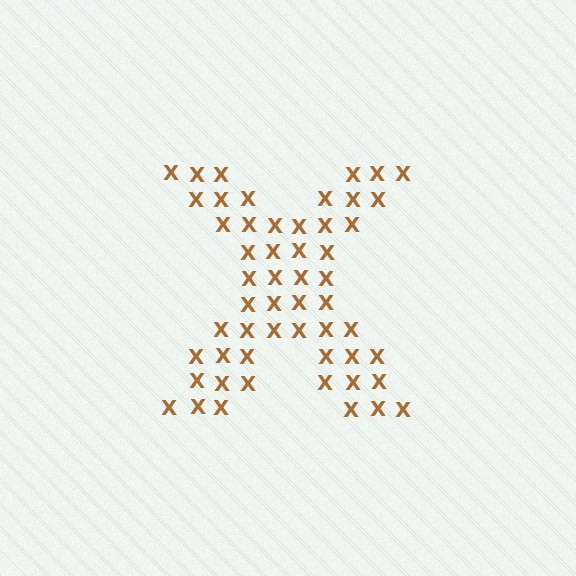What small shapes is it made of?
It is made of small letter X's.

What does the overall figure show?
The overall figure shows the letter X.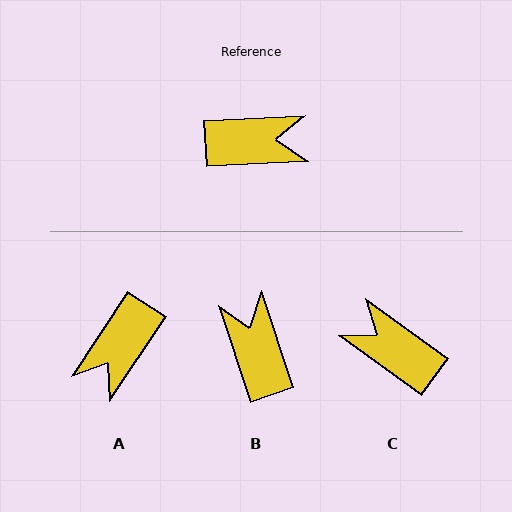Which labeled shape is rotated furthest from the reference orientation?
C, about 141 degrees away.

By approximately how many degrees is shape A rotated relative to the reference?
Approximately 126 degrees clockwise.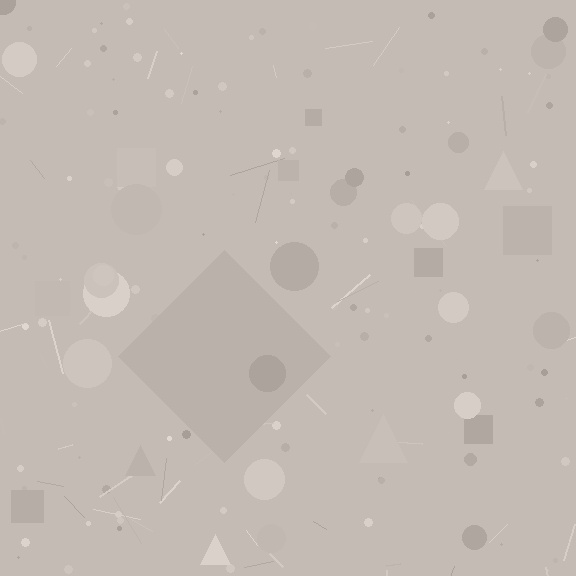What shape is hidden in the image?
A diamond is hidden in the image.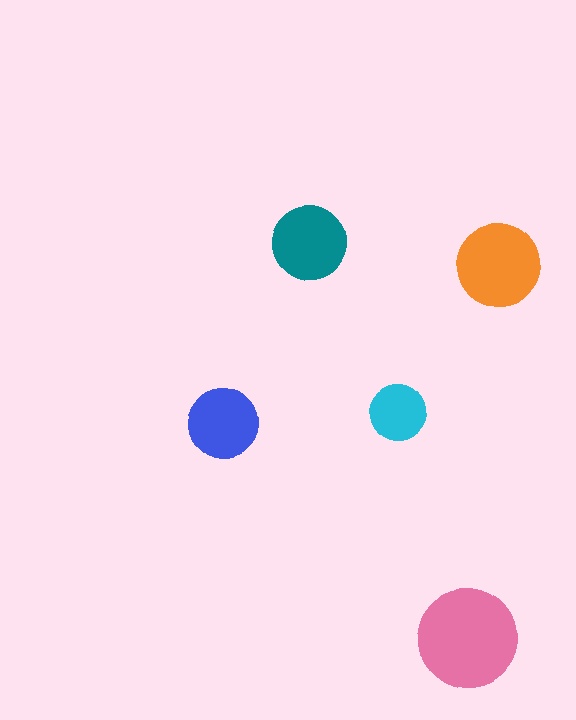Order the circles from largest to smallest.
the pink one, the orange one, the teal one, the blue one, the cyan one.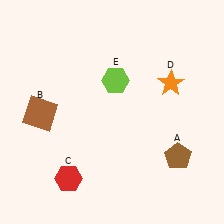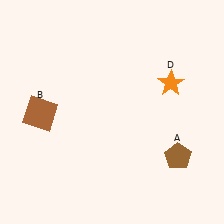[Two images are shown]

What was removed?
The lime hexagon (E), the red hexagon (C) were removed in Image 2.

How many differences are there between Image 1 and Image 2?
There are 2 differences between the two images.